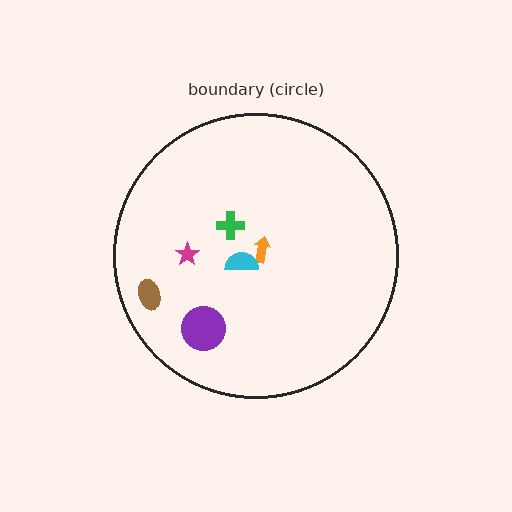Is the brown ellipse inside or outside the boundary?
Inside.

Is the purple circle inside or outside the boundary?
Inside.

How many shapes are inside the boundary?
6 inside, 0 outside.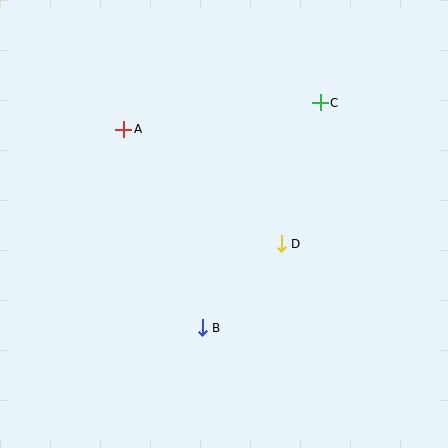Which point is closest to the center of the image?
Point D at (281, 244) is closest to the center.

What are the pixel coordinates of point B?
Point B is at (202, 328).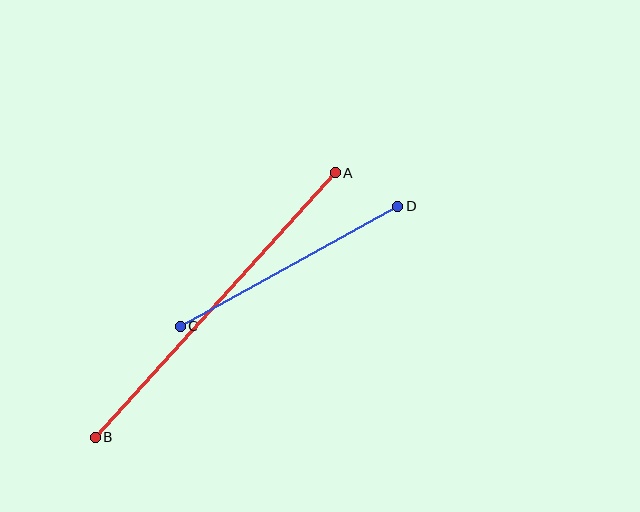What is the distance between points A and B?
The distance is approximately 357 pixels.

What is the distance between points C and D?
The distance is approximately 248 pixels.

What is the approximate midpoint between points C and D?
The midpoint is at approximately (289, 266) pixels.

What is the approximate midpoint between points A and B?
The midpoint is at approximately (215, 305) pixels.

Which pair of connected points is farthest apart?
Points A and B are farthest apart.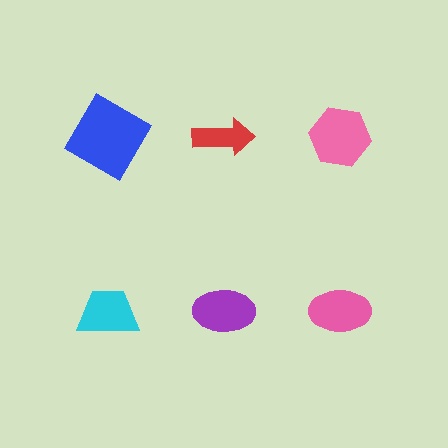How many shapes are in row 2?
3 shapes.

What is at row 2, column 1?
A cyan trapezoid.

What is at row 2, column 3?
A pink ellipse.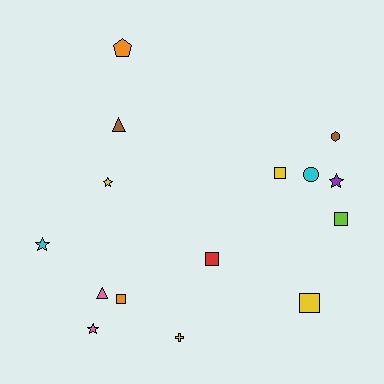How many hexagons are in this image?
There is 1 hexagon.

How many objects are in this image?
There are 15 objects.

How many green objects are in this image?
There are no green objects.